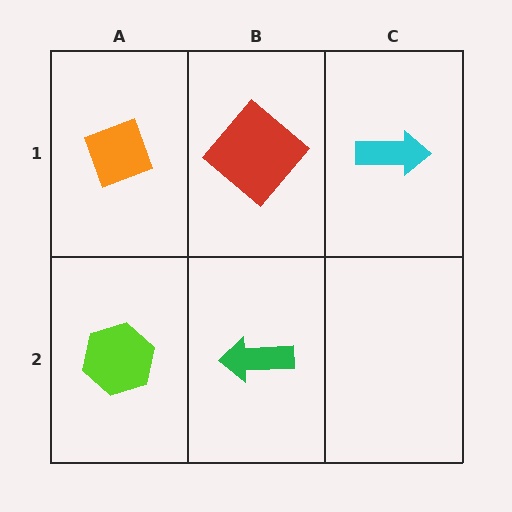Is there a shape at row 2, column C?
No, that cell is empty.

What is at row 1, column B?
A red diamond.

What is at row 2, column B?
A green arrow.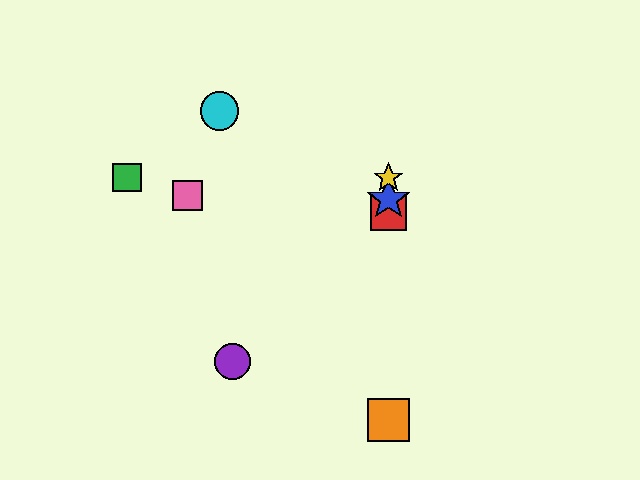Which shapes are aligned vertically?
The red square, the blue star, the yellow star, the orange square are aligned vertically.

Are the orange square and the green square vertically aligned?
No, the orange square is at x≈388 and the green square is at x≈127.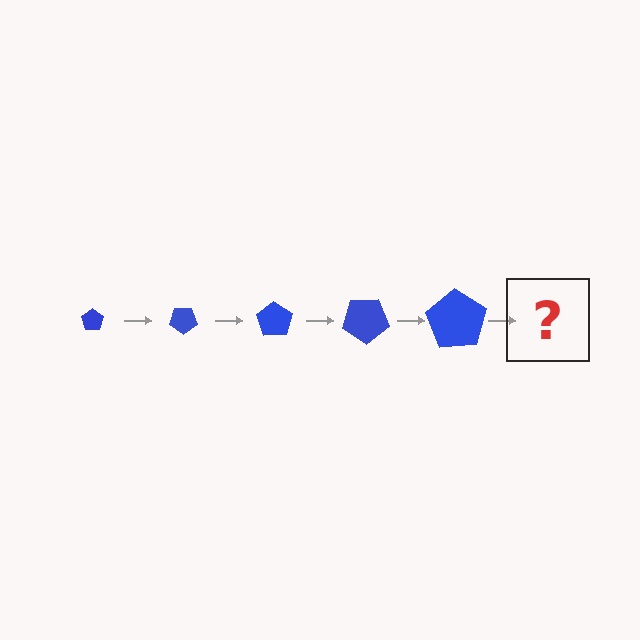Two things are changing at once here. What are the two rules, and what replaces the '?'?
The two rules are that the pentagon grows larger each step and it rotates 35 degrees each step. The '?' should be a pentagon, larger than the previous one and rotated 175 degrees from the start.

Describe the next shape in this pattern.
It should be a pentagon, larger than the previous one and rotated 175 degrees from the start.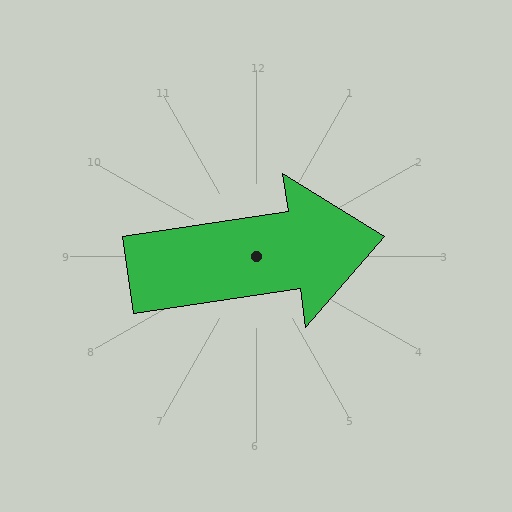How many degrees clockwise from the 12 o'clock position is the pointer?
Approximately 82 degrees.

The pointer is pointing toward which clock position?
Roughly 3 o'clock.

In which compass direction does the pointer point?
East.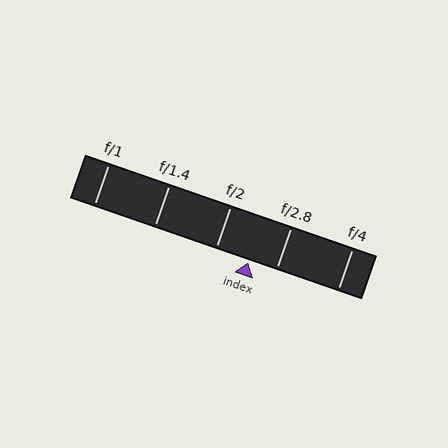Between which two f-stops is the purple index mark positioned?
The index mark is between f/2 and f/2.8.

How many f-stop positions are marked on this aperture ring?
There are 5 f-stop positions marked.